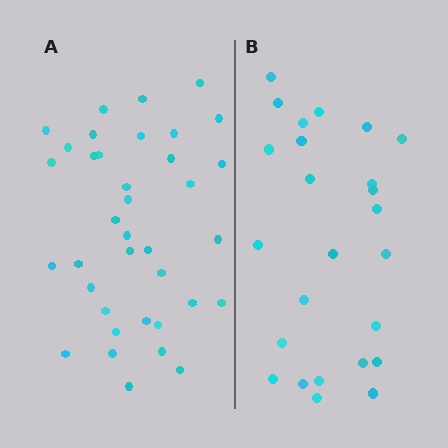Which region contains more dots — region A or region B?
Region A (the left region) has more dots.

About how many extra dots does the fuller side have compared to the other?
Region A has roughly 12 or so more dots than region B.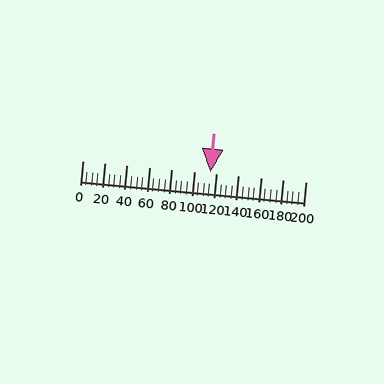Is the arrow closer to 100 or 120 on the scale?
The arrow is closer to 120.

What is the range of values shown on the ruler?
The ruler shows values from 0 to 200.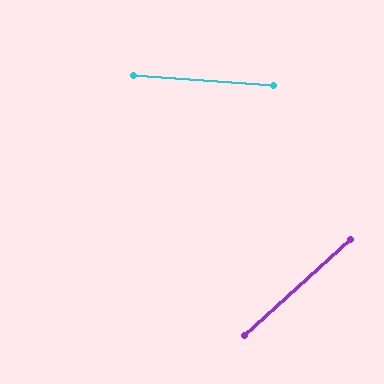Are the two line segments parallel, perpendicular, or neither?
Neither parallel nor perpendicular — they differ by about 47°.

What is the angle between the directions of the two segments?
Approximately 47 degrees.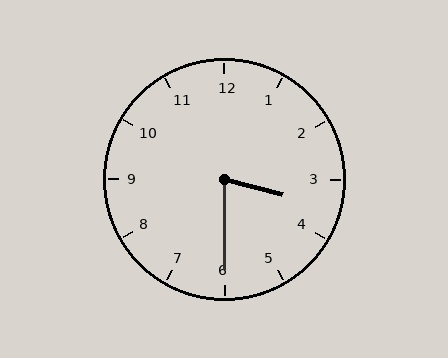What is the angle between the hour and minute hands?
Approximately 75 degrees.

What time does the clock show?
3:30.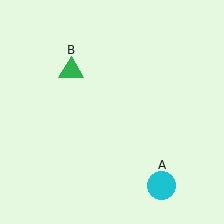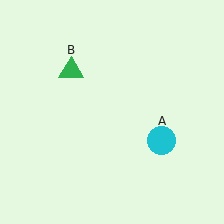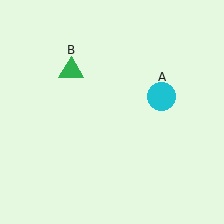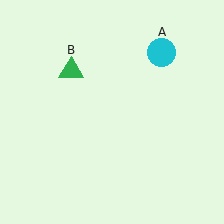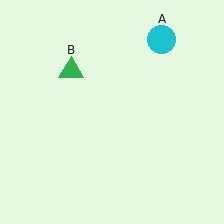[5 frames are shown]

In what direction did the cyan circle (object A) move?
The cyan circle (object A) moved up.